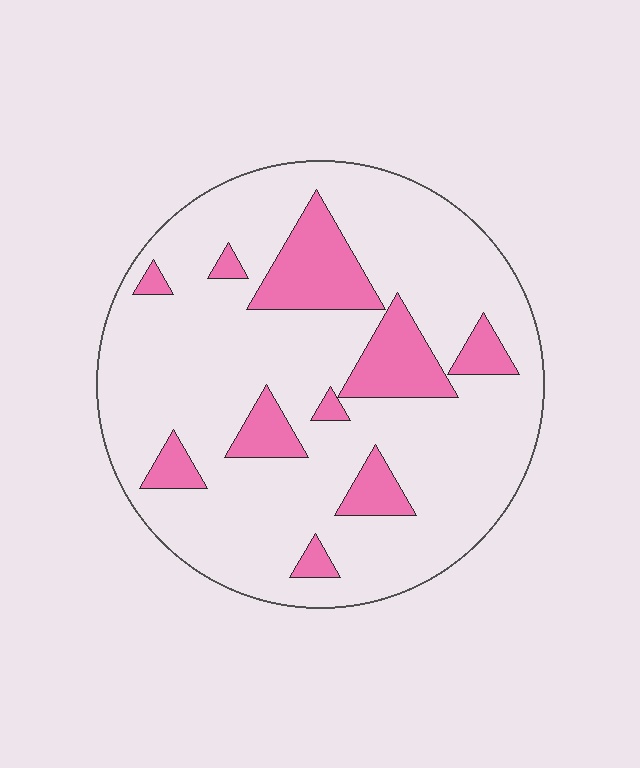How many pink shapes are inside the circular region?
10.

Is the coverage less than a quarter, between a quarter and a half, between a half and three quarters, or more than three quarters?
Less than a quarter.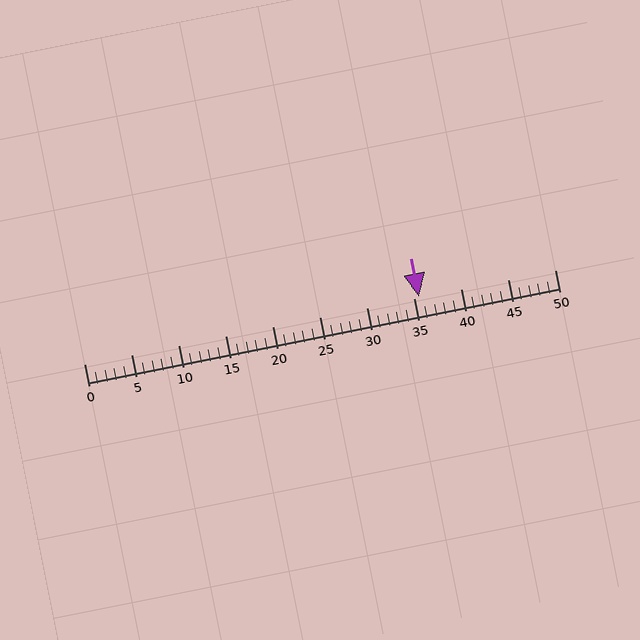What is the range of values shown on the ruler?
The ruler shows values from 0 to 50.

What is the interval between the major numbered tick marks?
The major tick marks are spaced 5 units apart.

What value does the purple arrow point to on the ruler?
The purple arrow points to approximately 36.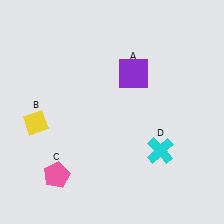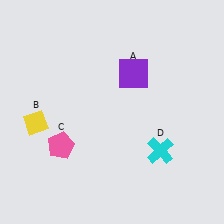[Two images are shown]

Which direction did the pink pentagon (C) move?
The pink pentagon (C) moved up.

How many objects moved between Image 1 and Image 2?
1 object moved between the two images.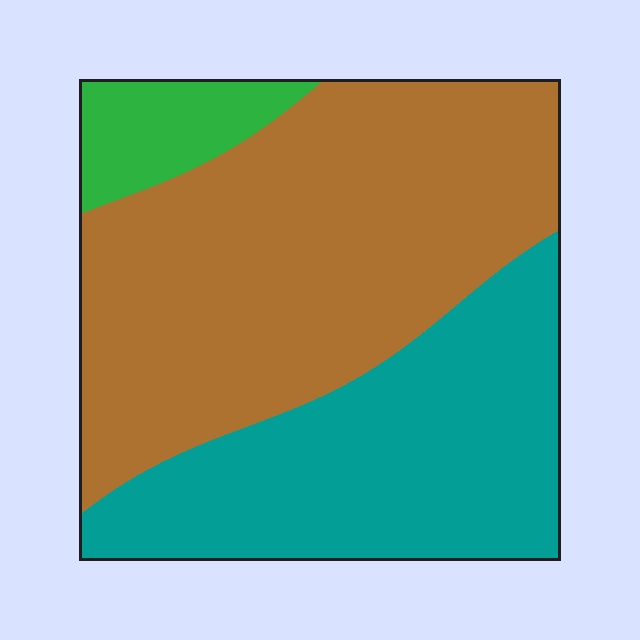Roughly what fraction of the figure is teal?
Teal covers around 35% of the figure.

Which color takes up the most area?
Brown, at roughly 55%.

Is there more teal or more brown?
Brown.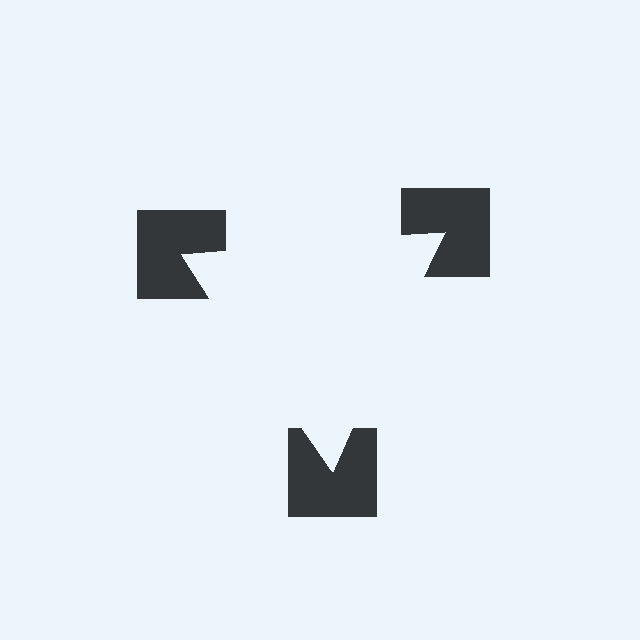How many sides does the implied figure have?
3 sides.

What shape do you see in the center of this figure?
An illusory triangle — its edges are inferred from the aligned wedge cuts in the notched squares, not physically drawn.